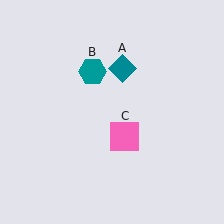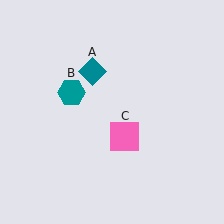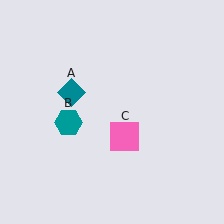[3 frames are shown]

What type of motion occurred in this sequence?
The teal diamond (object A), teal hexagon (object B) rotated counterclockwise around the center of the scene.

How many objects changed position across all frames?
2 objects changed position: teal diamond (object A), teal hexagon (object B).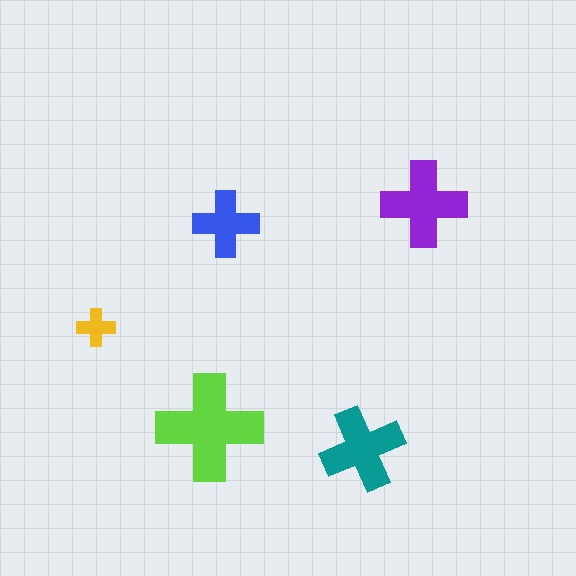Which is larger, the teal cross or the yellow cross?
The teal one.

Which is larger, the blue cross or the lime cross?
The lime one.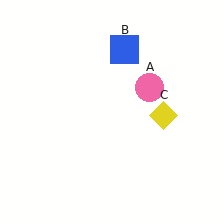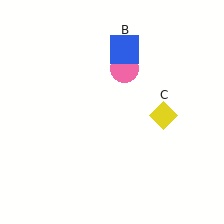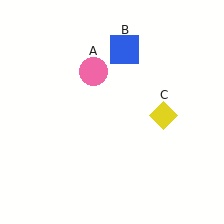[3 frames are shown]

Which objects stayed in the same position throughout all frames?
Blue square (object B) and yellow diamond (object C) remained stationary.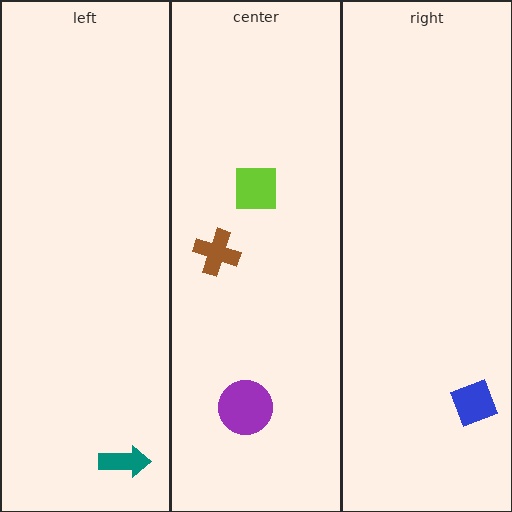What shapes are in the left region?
The teal arrow.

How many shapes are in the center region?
3.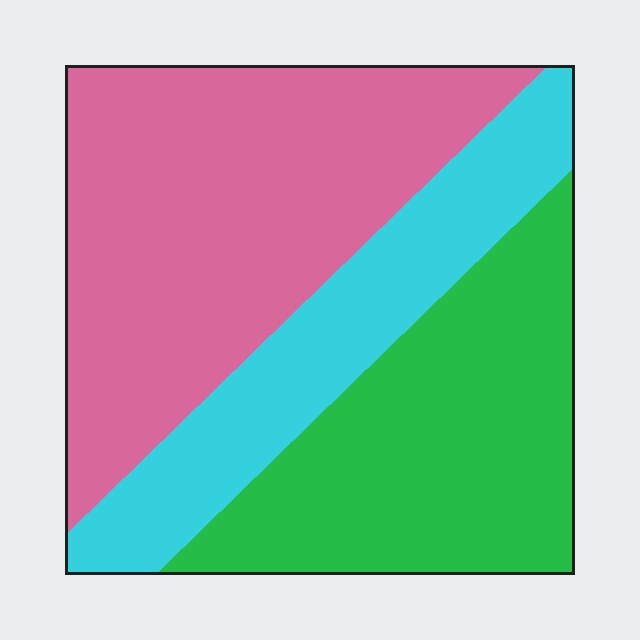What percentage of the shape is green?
Green covers about 35% of the shape.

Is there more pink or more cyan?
Pink.